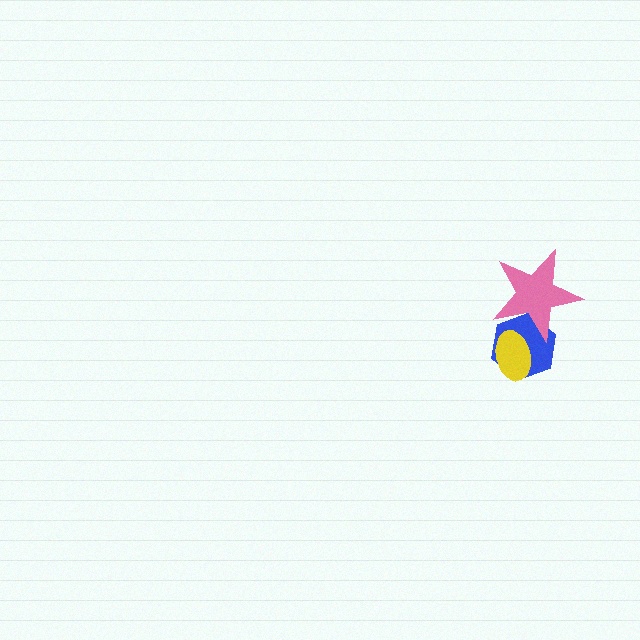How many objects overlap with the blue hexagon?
2 objects overlap with the blue hexagon.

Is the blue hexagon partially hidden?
Yes, it is partially covered by another shape.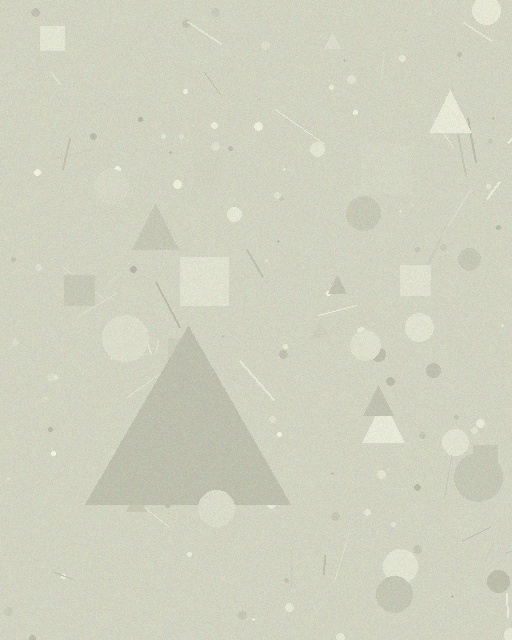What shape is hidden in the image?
A triangle is hidden in the image.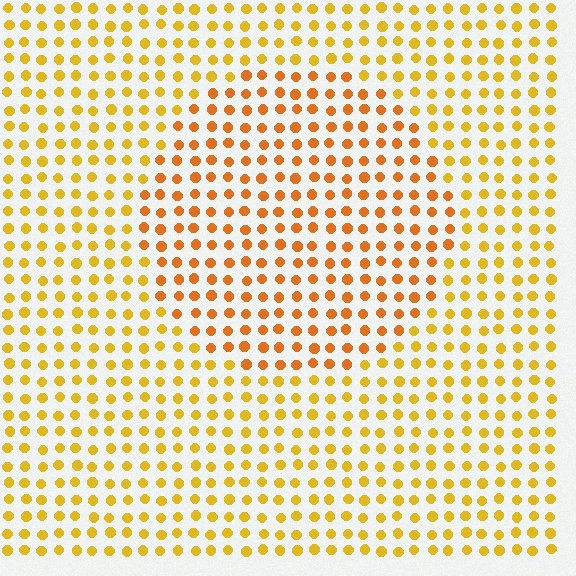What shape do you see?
I see a circle.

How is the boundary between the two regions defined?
The boundary is defined purely by a slight shift in hue (about 23 degrees). Spacing, size, and orientation are identical on both sides.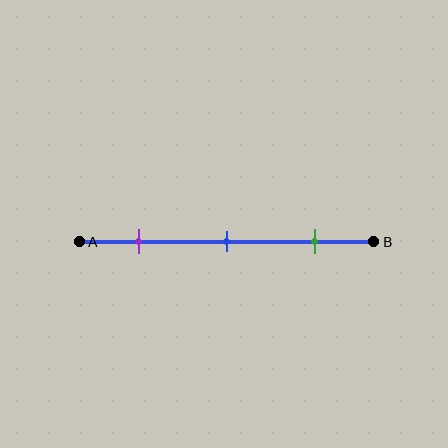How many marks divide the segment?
There are 3 marks dividing the segment.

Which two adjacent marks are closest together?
The purple and blue marks are the closest adjacent pair.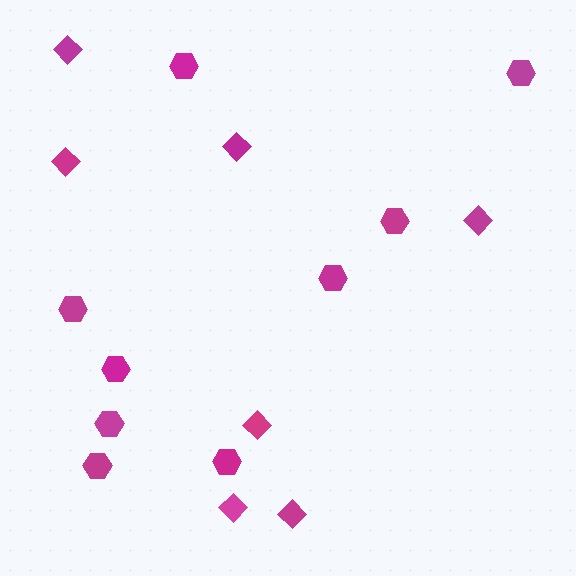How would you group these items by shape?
There are 2 groups: one group of diamonds (7) and one group of hexagons (9).